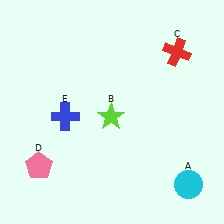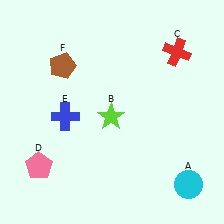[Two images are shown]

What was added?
A brown pentagon (F) was added in Image 2.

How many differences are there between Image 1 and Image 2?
There is 1 difference between the two images.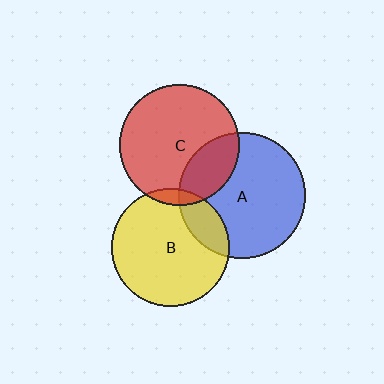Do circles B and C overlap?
Yes.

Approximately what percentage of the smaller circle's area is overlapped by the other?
Approximately 5%.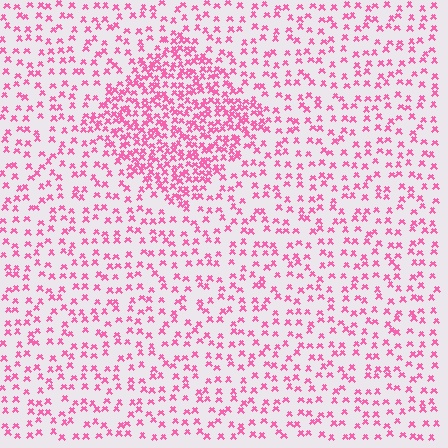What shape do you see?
I see a diamond.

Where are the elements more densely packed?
The elements are more densely packed inside the diamond boundary.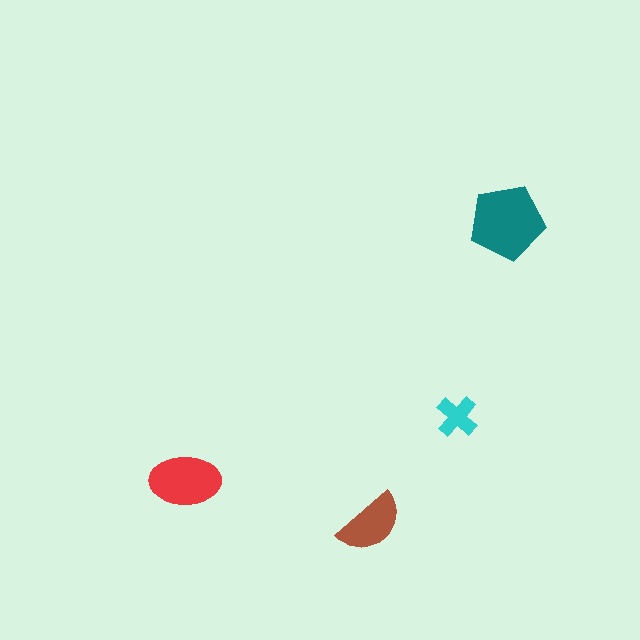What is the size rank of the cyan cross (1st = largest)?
4th.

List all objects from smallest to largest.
The cyan cross, the brown semicircle, the red ellipse, the teal pentagon.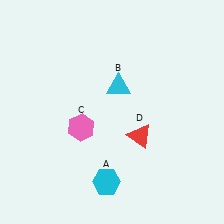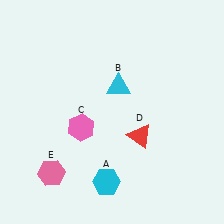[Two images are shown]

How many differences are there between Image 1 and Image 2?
There is 1 difference between the two images.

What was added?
A pink hexagon (E) was added in Image 2.